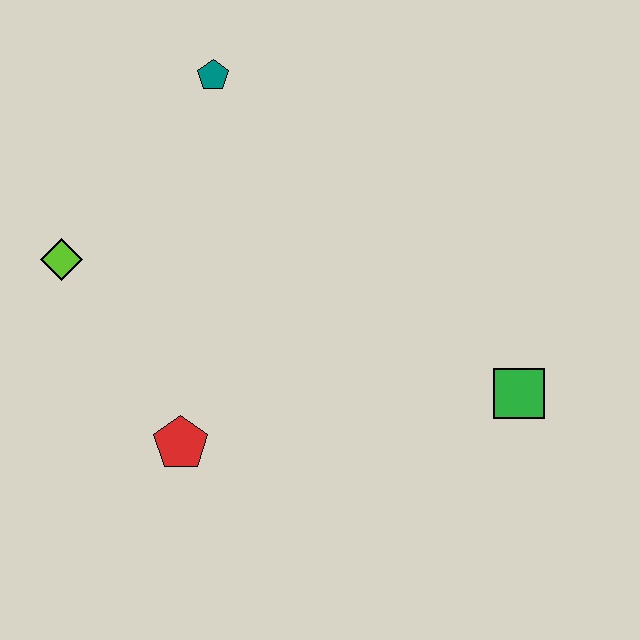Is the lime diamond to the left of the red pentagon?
Yes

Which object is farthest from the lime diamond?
The green square is farthest from the lime diamond.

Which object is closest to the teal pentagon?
The lime diamond is closest to the teal pentagon.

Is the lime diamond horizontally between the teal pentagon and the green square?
No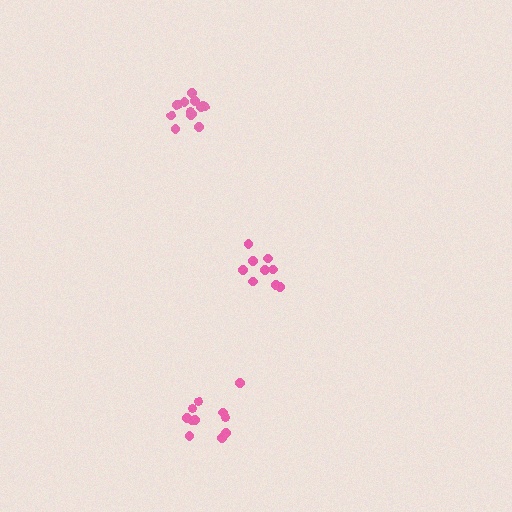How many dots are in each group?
Group 1: 14 dots, Group 2: 12 dots, Group 3: 9 dots (35 total).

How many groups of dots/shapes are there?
There are 3 groups.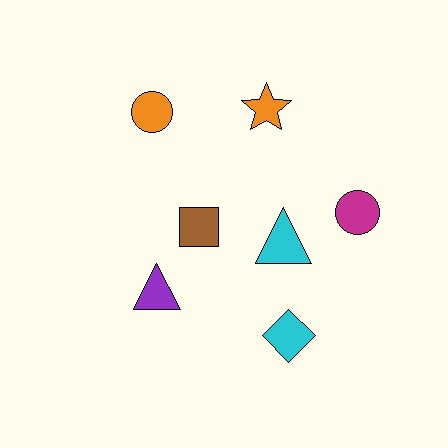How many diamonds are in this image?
There is 1 diamond.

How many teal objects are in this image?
There are no teal objects.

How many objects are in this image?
There are 7 objects.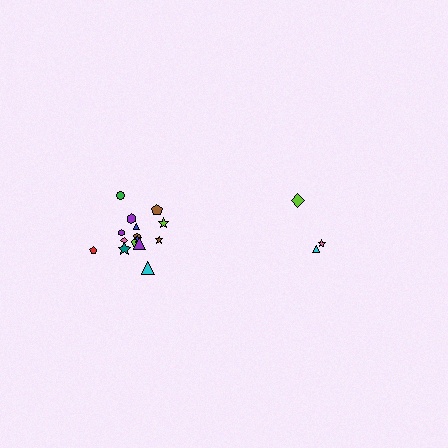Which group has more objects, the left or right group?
The left group.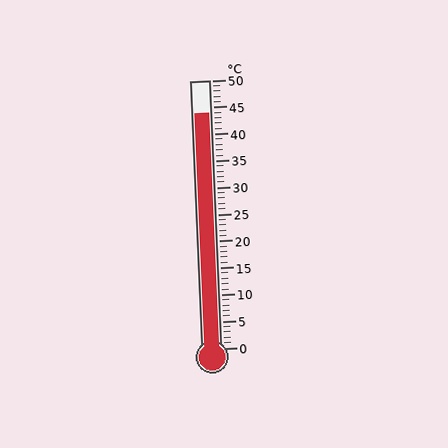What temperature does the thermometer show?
The thermometer shows approximately 44°C.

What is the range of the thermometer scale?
The thermometer scale ranges from 0°C to 50°C.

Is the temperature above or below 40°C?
The temperature is above 40°C.